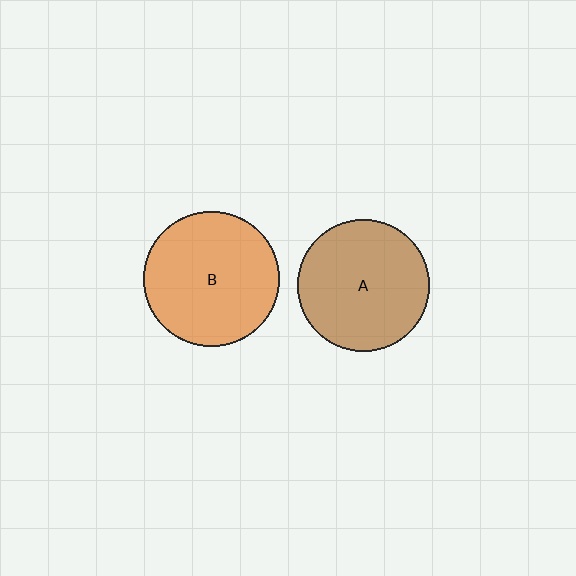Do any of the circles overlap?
No, none of the circles overlap.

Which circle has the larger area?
Circle B (orange).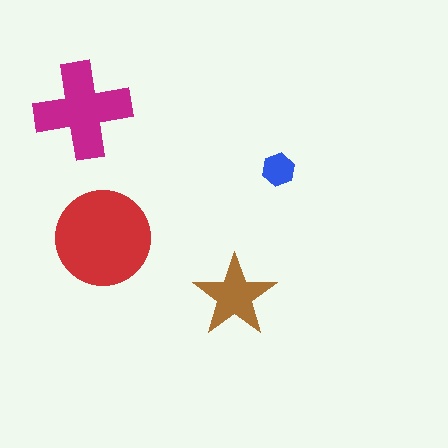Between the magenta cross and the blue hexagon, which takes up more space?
The magenta cross.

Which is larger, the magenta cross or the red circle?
The red circle.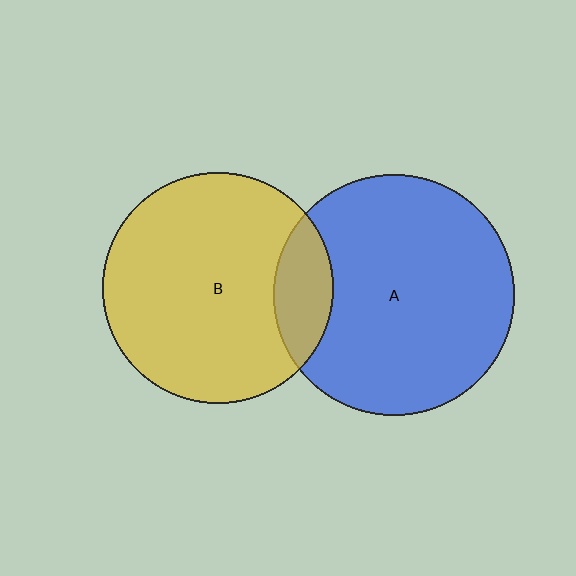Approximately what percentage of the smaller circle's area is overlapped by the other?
Approximately 15%.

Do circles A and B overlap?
Yes.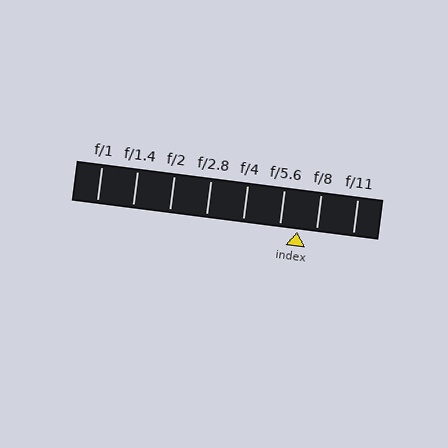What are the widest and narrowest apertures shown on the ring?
The widest aperture shown is f/1 and the narrowest is f/11.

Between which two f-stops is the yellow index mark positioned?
The index mark is between f/5.6 and f/8.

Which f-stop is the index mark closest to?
The index mark is closest to f/5.6.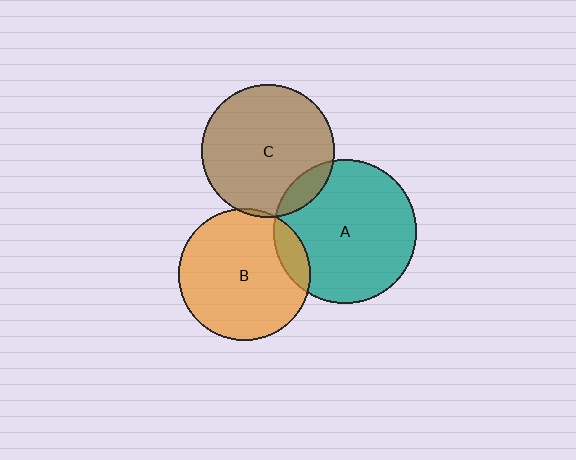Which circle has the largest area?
Circle A (teal).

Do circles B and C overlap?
Yes.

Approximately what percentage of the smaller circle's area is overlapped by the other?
Approximately 5%.